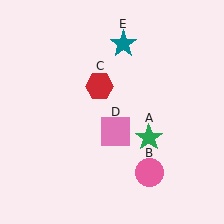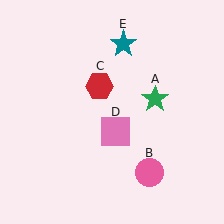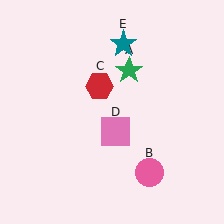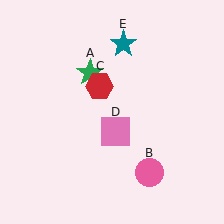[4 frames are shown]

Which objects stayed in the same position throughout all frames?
Pink circle (object B) and red hexagon (object C) and pink square (object D) and teal star (object E) remained stationary.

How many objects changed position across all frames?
1 object changed position: green star (object A).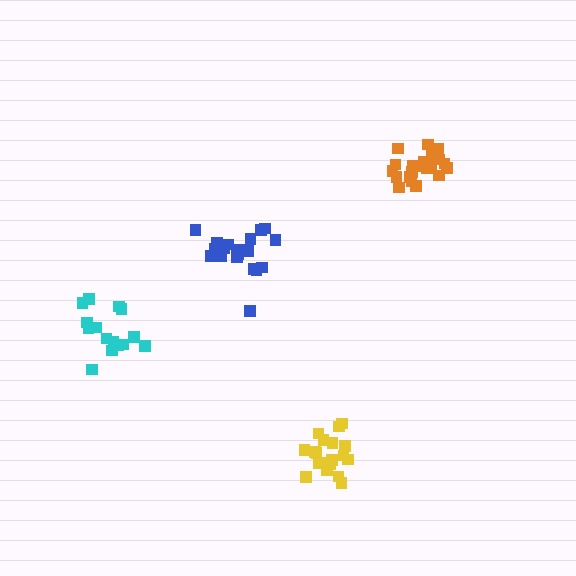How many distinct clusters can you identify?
There are 4 distinct clusters.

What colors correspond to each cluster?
The clusters are colored: blue, orange, yellow, cyan.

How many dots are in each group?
Group 1: 20 dots, Group 2: 21 dots, Group 3: 20 dots, Group 4: 15 dots (76 total).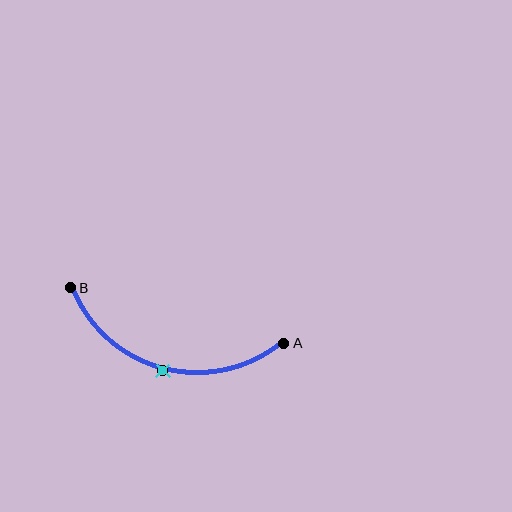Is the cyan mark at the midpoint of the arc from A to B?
Yes. The cyan mark lies on the arc at equal arc-length from both A and B — it is the arc midpoint.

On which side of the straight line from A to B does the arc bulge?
The arc bulges below the straight line connecting A and B.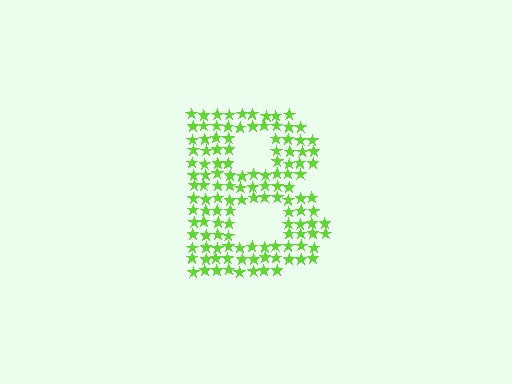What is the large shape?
The large shape is the letter B.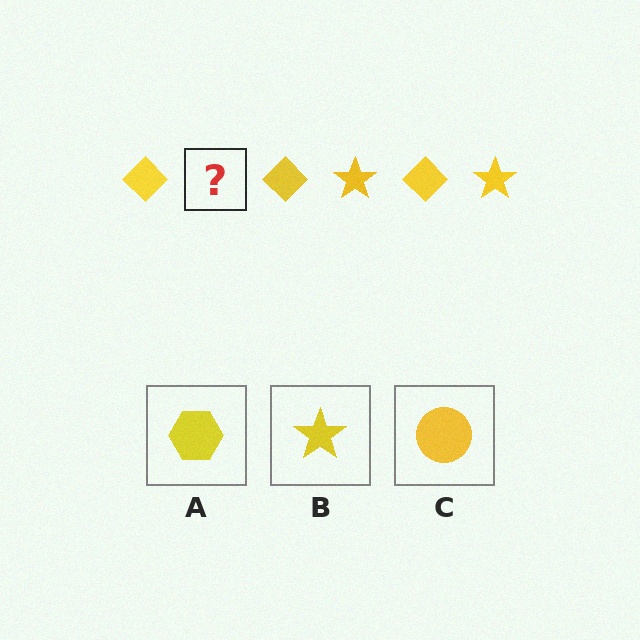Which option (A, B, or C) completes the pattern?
B.